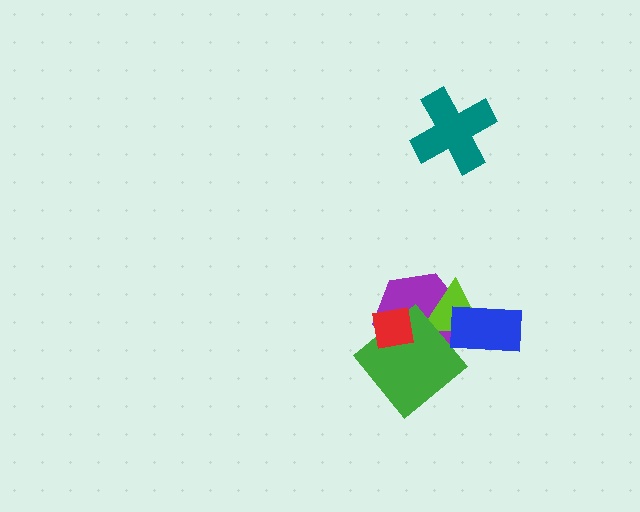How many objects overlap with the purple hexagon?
4 objects overlap with the purple hexagon.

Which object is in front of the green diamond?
The red square is in front of the green diamond.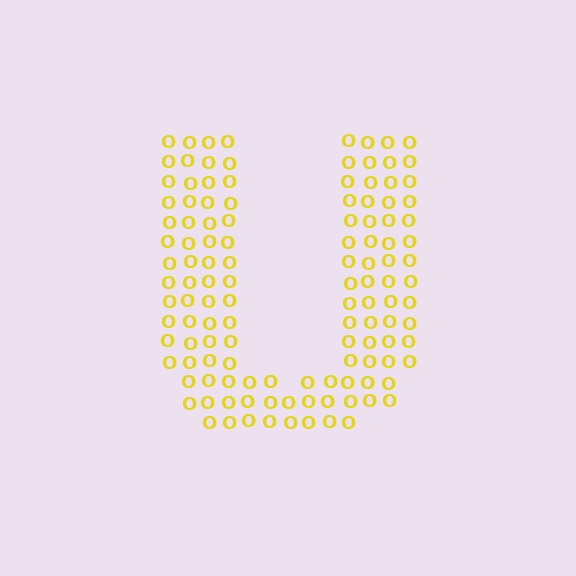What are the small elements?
The small elements are letter O's.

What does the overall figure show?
The overall figure shows the letter U.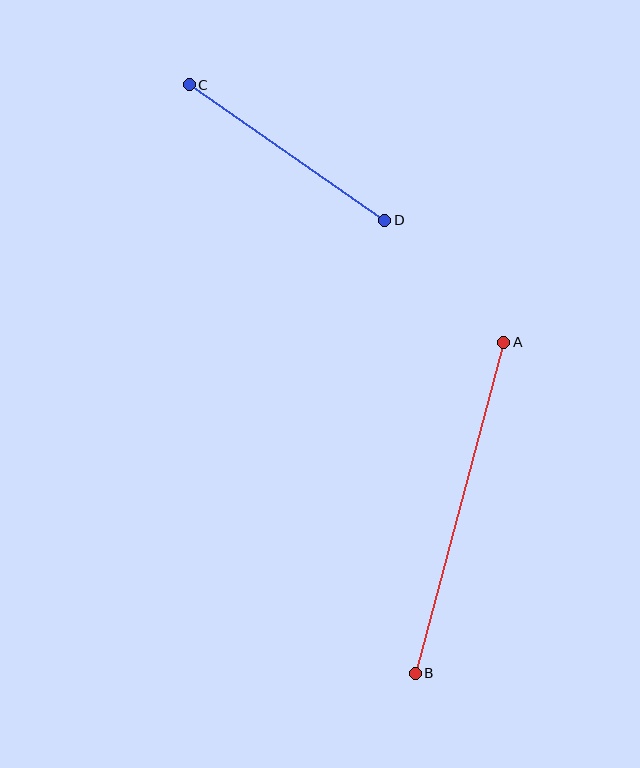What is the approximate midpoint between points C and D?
The midpoint is at approximately (287, 153) pixels.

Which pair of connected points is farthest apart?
Points A and B are farthest apart.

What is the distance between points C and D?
The distance is approximately 238 pixels.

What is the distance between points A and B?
The distance is approximately 343 pixels.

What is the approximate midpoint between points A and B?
The midpoint is at approximately (460, 508) pixels.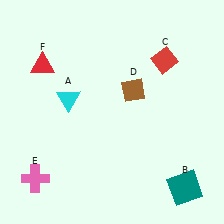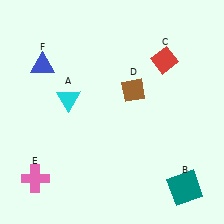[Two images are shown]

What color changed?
The triangle (F) changed from red in Image 1 to blue in Image 2.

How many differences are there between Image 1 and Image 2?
There is 1 difference between the two images.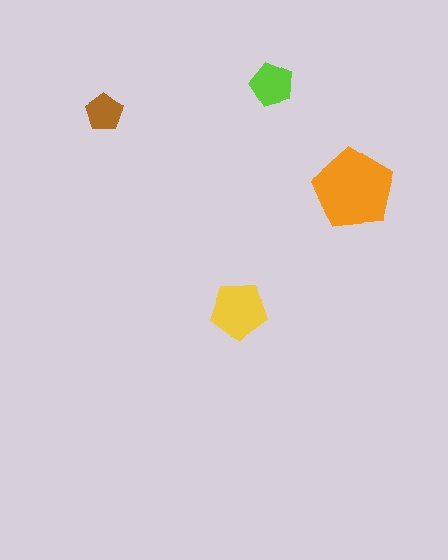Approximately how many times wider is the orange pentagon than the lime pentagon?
About 2 times wider.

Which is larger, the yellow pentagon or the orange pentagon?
The orange one.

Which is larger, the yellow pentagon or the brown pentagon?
The yellow one.